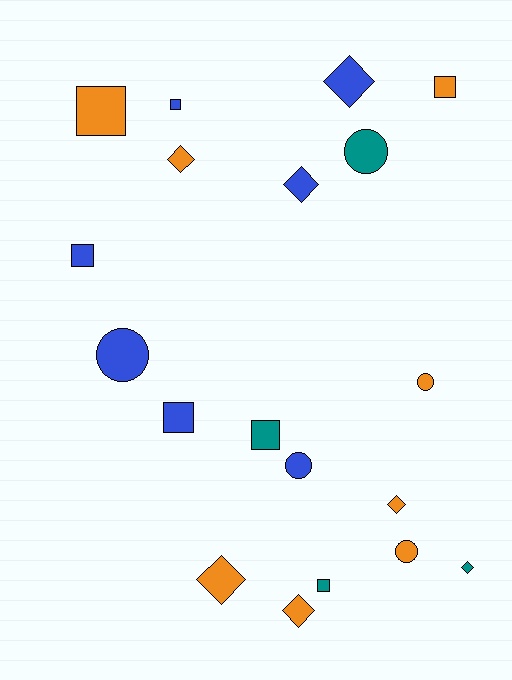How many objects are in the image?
There are 19 objects.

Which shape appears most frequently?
Square, with 7 objects.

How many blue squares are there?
There are 3 blue squares.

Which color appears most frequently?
Orange, with 8 objects.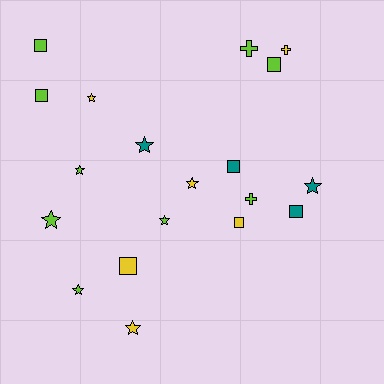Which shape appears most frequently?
Star, with 9 objects.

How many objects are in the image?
There are 19 objects.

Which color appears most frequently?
Lime, with 9 objects.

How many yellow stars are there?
There are 3 yellow stars.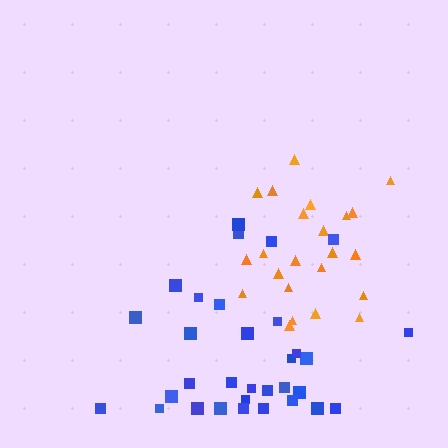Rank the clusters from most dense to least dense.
orange, blue.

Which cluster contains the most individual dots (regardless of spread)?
Blue (32).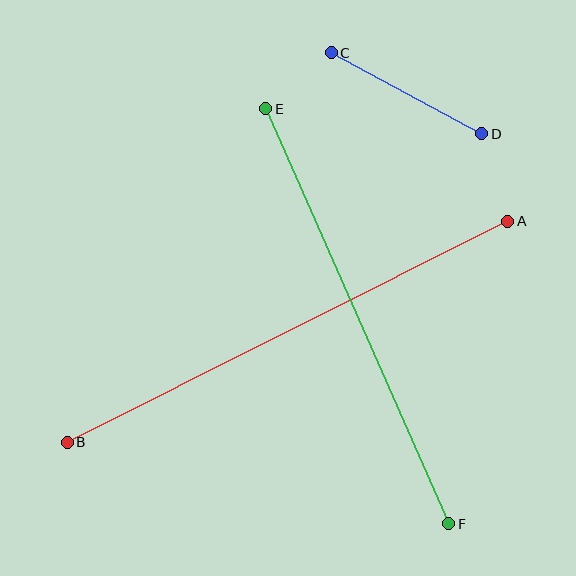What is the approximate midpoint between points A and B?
The midpoint is at approximately (287, 332) pixels.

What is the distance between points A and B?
The distance is approximately 493 pixels.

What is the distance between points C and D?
The distance is approximately 171 pixels.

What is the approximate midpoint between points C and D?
The midpoint is at approximately (406, 93) pixels.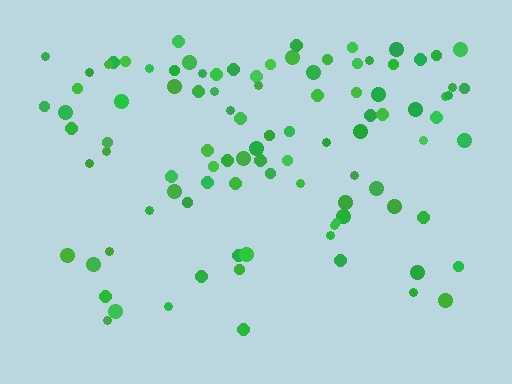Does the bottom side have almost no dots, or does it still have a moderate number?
Still a moderate number, just noticeably fewer than the top.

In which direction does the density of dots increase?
From bottom to top, with the top side densest.